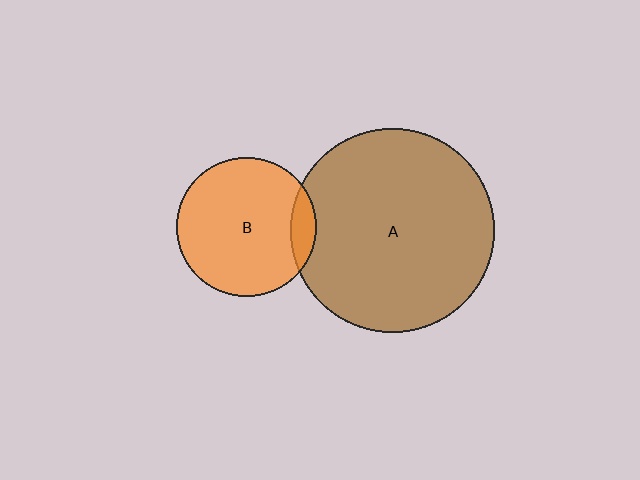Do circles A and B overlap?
Yes.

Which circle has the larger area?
Circle A (brown).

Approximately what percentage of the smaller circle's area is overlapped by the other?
Approximately 10%.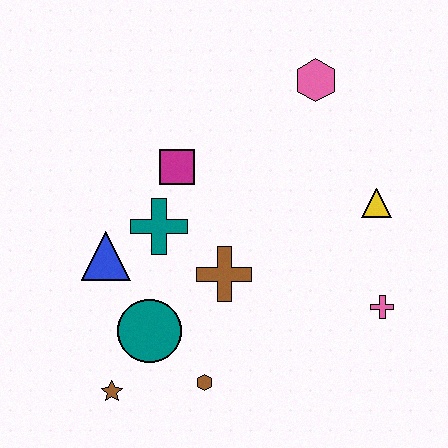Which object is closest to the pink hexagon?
The yellow triangle is closest to the pink hexagon.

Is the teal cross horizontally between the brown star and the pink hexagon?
Yes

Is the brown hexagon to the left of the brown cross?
Yes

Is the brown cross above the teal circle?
Yes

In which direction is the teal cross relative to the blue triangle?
The teal cross is to the right of the blue triangle.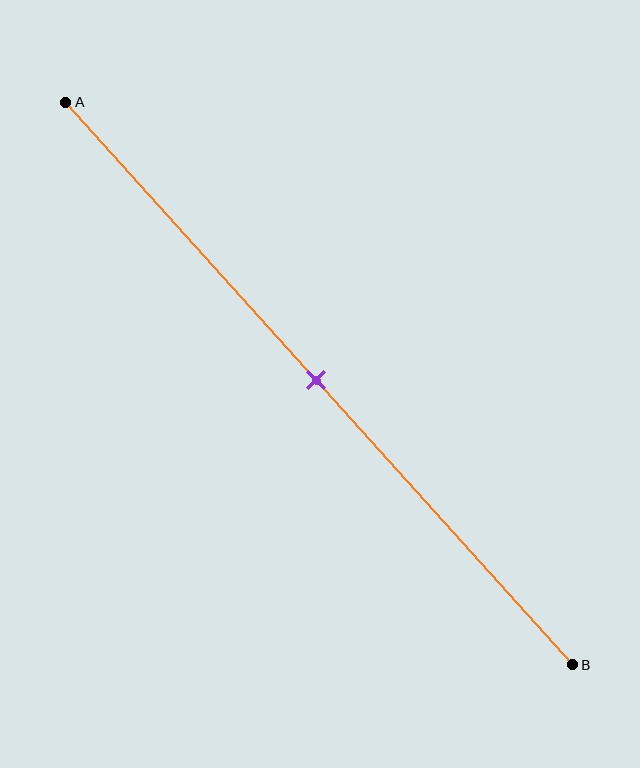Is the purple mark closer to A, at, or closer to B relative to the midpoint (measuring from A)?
The purple mark is approximately at the midpoint of segment AB.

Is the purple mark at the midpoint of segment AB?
Yes, the mark is approximately at the midpoint.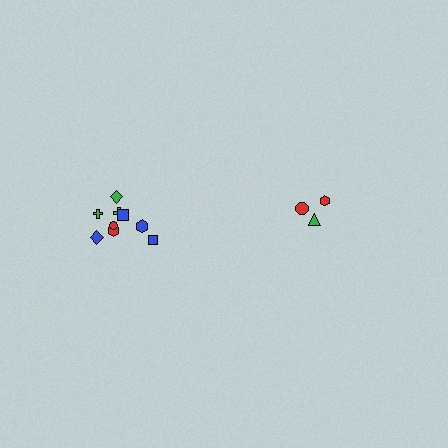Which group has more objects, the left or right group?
The left group.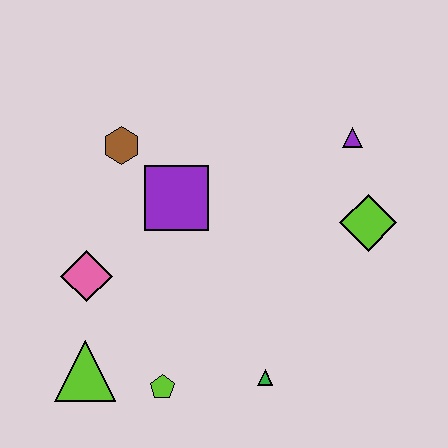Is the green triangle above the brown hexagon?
No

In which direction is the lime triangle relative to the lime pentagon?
The lime triangle is to the left of the lime pentagon.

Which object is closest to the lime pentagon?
The lime triangle is closest to the lime pentagon.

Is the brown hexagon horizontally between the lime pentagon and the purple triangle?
No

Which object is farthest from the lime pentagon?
The purple triangle is farthest from the lime pentagon.